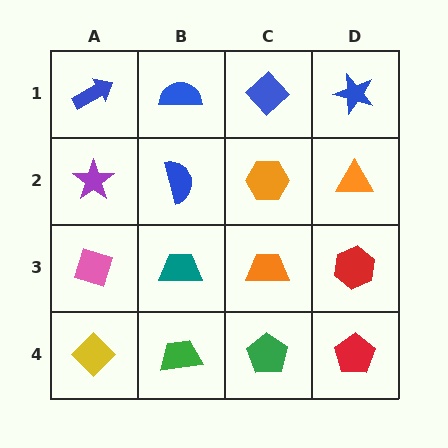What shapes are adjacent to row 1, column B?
A blue semicircle (row 2, column B), a blue arrow (row 1, column A), a blue diamond (row 1, column C).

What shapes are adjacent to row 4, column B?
A teal trapezoid (row 3, column B), a yellow diamond (row 4, column A), a green pentagon (row 4, column C).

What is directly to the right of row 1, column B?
A blue diamond.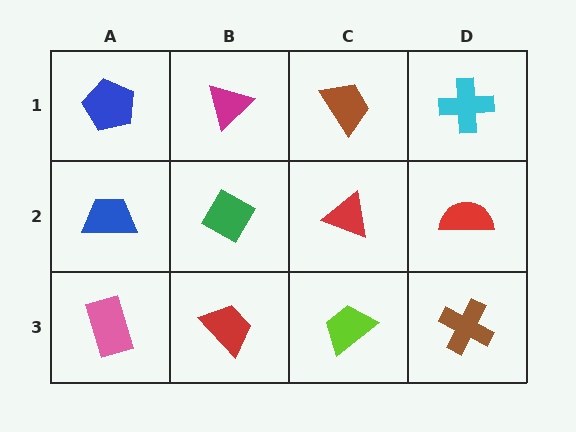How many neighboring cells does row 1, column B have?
3.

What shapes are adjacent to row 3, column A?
A blue trapezoid (row 2, column A), a red trapezoid (row 3, column B).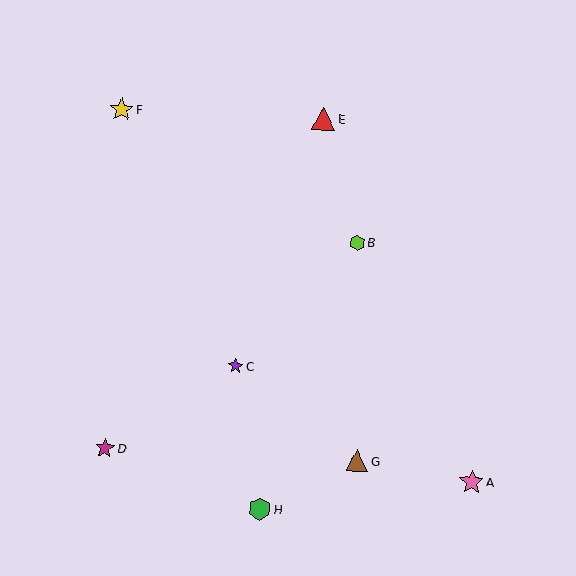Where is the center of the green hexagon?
The center of the green hexagon is at (260, 509).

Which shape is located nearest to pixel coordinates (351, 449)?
The brown triangle (labeled G) at (357, 460) is nearest to that location.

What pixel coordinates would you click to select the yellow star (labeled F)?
Click at (121, 109) to select the yellow star F.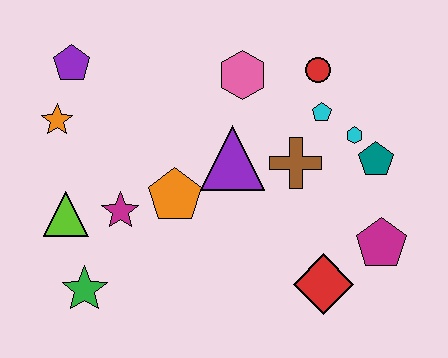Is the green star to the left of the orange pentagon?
Yes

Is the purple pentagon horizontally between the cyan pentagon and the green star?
No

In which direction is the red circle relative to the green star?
The red circle is to the right of the green star.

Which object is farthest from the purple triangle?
The green star is farthest from the purple triangle.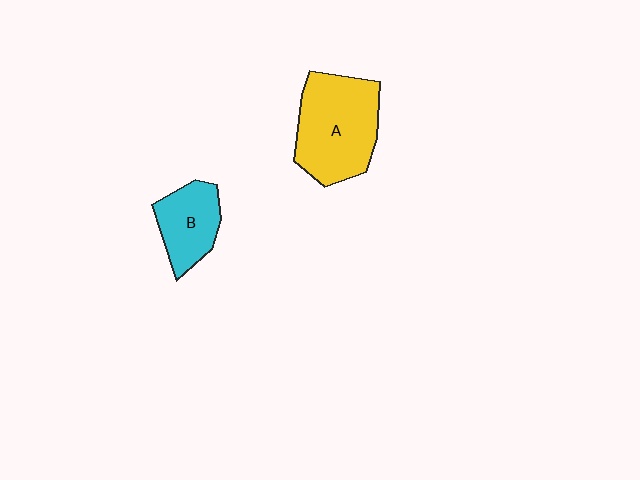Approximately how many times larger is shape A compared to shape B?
Approximately 1.8 times.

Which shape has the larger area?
Shape A (yellow).